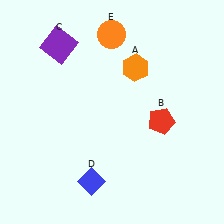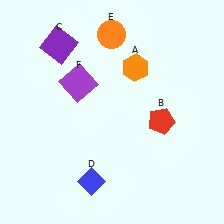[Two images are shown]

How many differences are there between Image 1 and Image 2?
There is 1 difference between the two images.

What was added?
A purple square (F) was added in Image 2.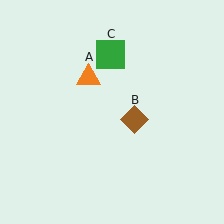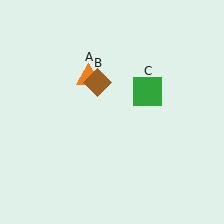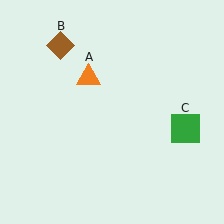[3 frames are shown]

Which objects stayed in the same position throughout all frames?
Orange triangle (object A) remained stationary.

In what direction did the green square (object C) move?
The green square (object C) moved down and to the right.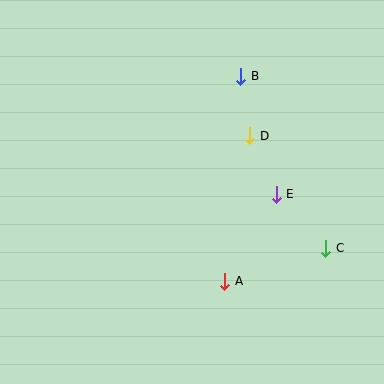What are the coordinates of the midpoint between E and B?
The midpoint between E and B is at (258, 135).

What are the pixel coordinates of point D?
Point D is at (250, 136).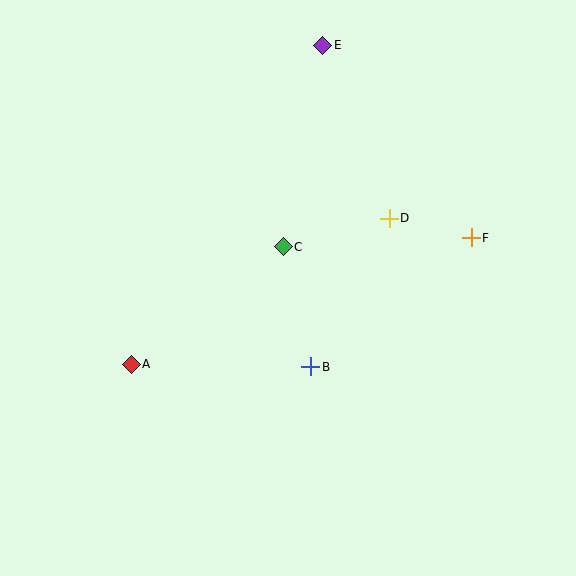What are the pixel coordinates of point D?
Point D is at (389, 218).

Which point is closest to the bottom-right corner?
Point B is closest to the bottom-right corner.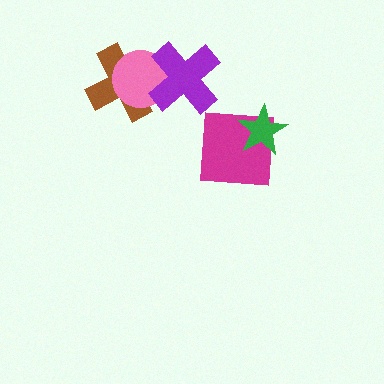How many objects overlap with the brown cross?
2 objects overlap with the brown cross.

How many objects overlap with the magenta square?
1 object overlaps with the magenta square.